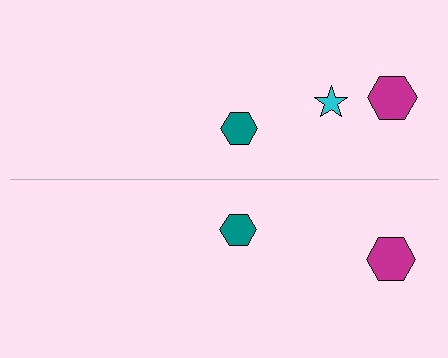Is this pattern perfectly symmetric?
No, the pattern is not perfectly symmetric. A cyan star is missing from the bottom side.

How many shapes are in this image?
There are 5 shapes in this image.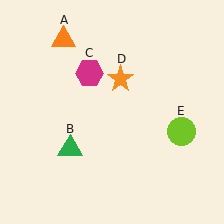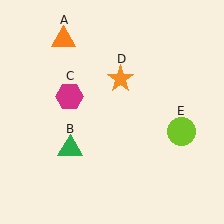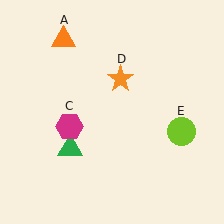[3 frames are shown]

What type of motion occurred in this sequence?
The magenta hexagon (object C) rotated counterclockwise around the center of the scene.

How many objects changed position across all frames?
1 object changed position: magenta hexagon (object C).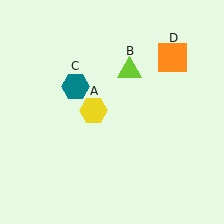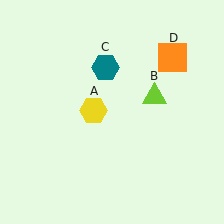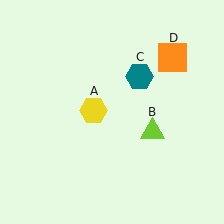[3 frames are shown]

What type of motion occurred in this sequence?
The lime triangle (object B), teal hexagon (object C) rotated clockwise around the center of the scene.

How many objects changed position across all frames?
2 objects changed position: lime triangle (object B), teal hexagon (object C).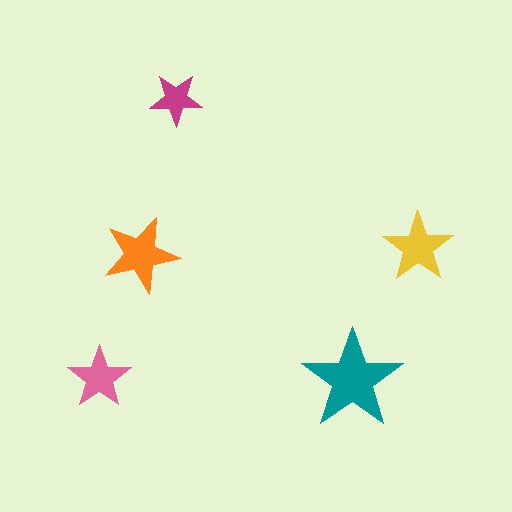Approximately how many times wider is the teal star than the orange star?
About 1.5 times wider.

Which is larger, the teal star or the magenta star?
The teal one.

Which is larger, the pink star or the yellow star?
The yellow one.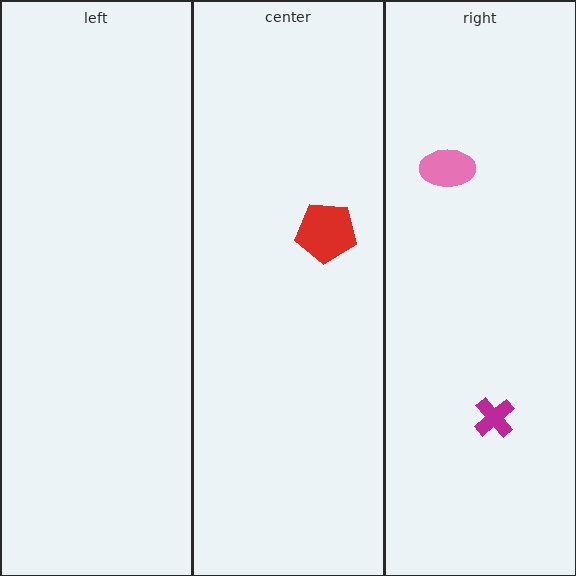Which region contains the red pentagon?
The center region.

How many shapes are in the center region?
1.